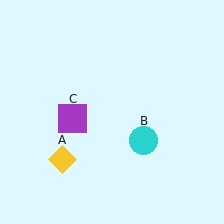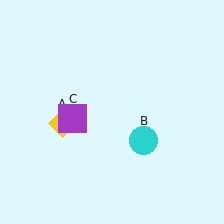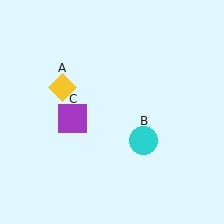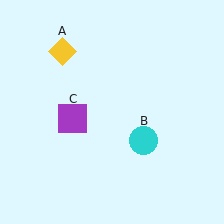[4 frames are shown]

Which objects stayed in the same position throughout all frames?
Cyan circle (object B) and purple square (object C) remained stationary.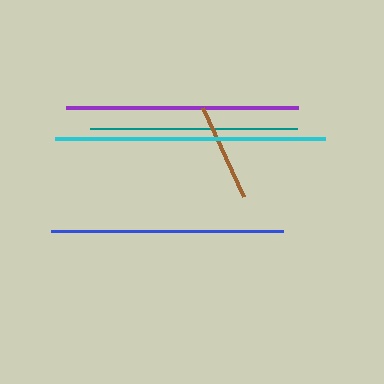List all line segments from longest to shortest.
From longest to shortest: cyan, blue, purple, teal, brown.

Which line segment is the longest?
The cyan line is the longest at approximately 270 pixels.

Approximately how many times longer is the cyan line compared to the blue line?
The cyan line is approximately 1.2 times the length of the blue line.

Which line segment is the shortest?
The brown line is the shortest at approximately 98 pixels.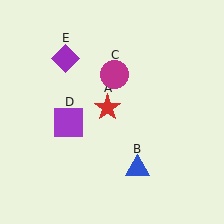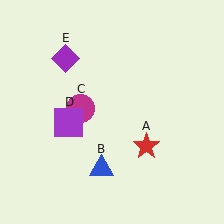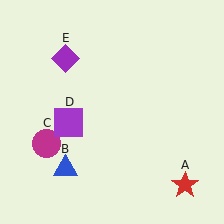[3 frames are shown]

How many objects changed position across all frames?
3 objects changed position: red star (object A), blue triangle (object B), magenta circle (object C).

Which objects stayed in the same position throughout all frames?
Purple square (object D) and purple diamond (object E) remained stationary.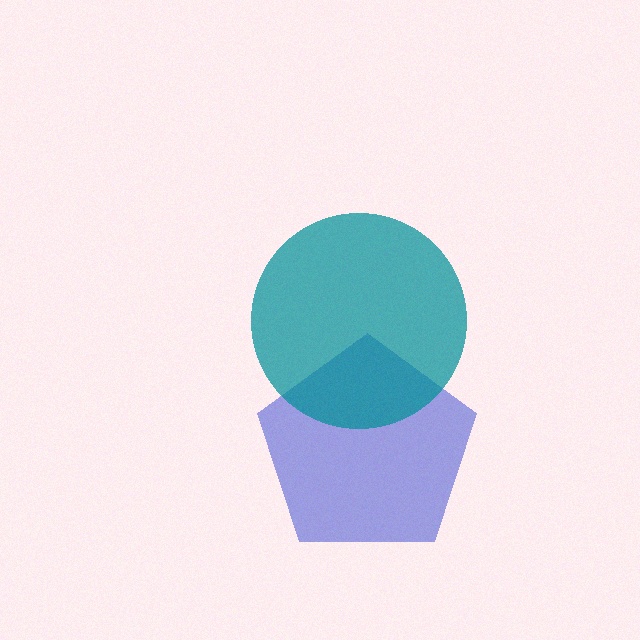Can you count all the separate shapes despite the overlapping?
Yes, there are 2 separate shapes.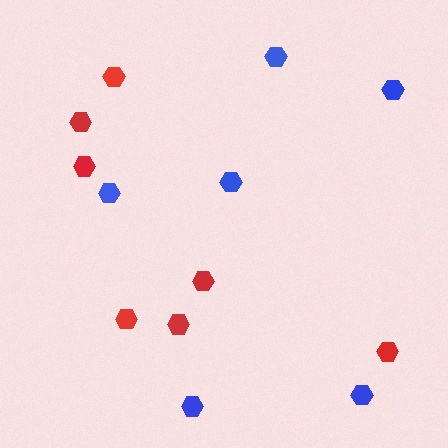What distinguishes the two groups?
There are 2 groups: one group of red hexagons (7) and one group of blue hexagons (6).